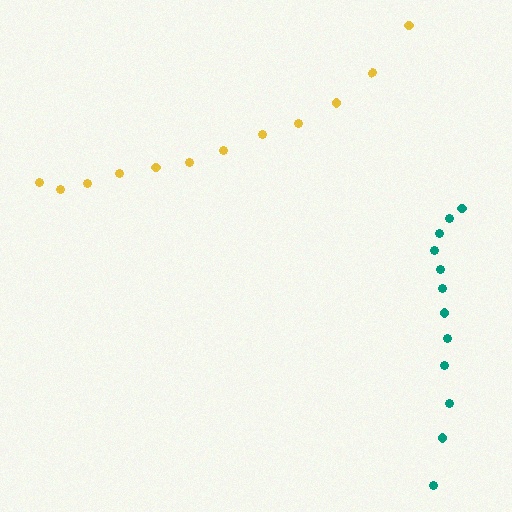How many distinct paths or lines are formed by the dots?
There are 2 distinct paths.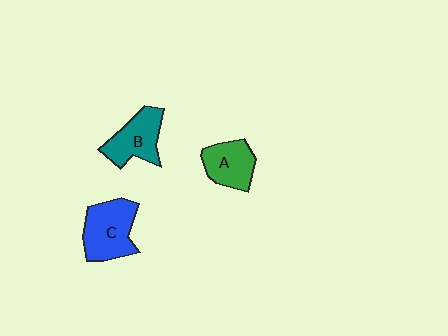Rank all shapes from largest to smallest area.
From largest to smallest: C (blue), B (teal), A (green).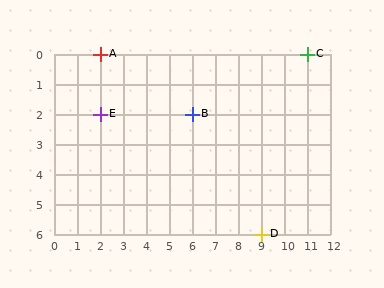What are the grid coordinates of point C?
Point C is at grid coordinates (11, 0).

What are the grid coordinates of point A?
Point A is at grid coordinates (2, 0).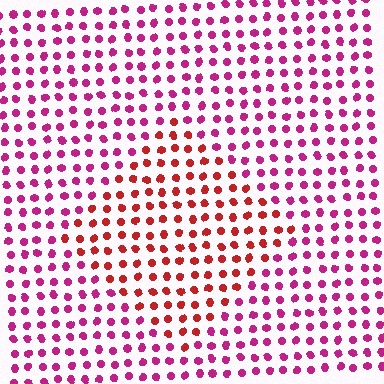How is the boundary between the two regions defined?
The boundary is defined purely by a slight shift in hue (about 37 degrees). Spacing, size, and orientation are identical on both sides.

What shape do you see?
I see a diamond.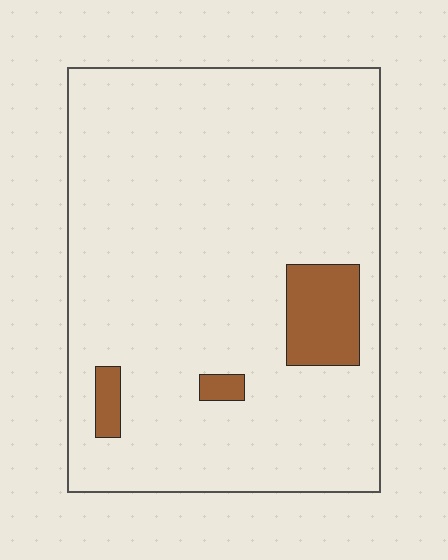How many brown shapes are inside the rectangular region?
3.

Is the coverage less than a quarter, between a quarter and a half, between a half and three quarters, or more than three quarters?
Less than a quarter.